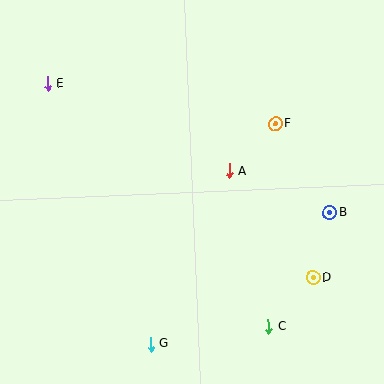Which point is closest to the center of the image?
Point A at (229, 171) is closest to the center.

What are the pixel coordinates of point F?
Point F is at (276, 124).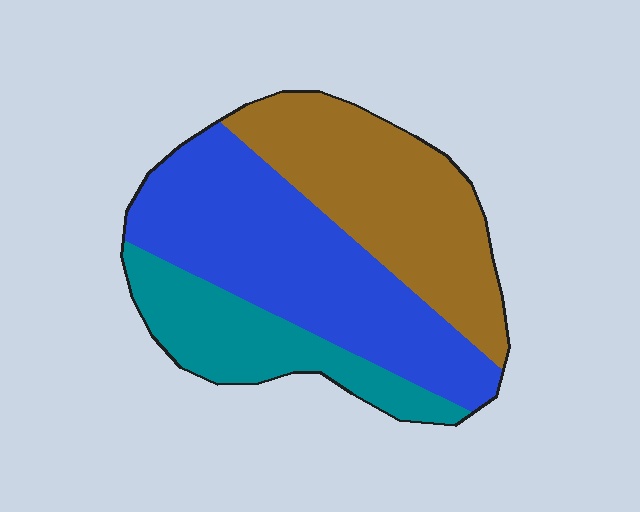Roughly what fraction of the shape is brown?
Brown takes up about one third (1/3) of the shape.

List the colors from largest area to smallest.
From largest to smallest: blue, brown, teal.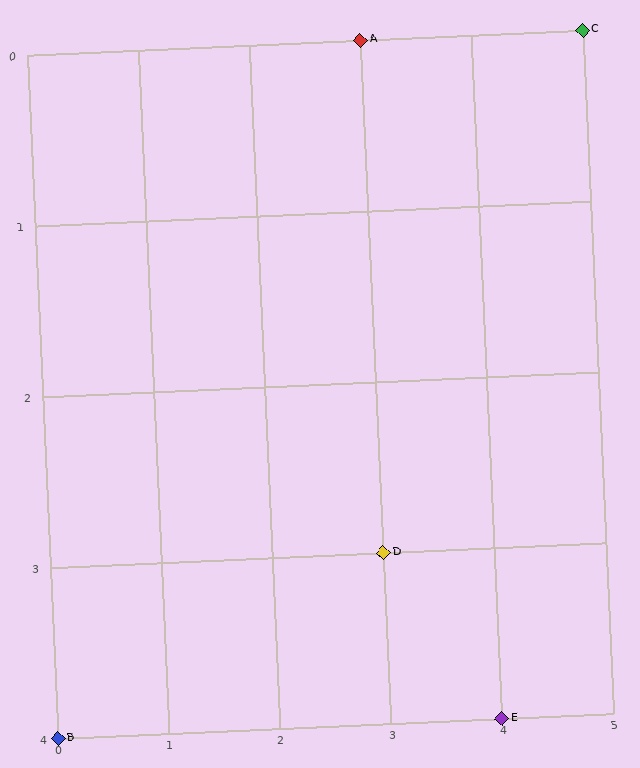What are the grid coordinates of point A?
Point A is at grid coordinates (3, 0).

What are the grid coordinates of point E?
Point E is at grid coordinates (4, 4).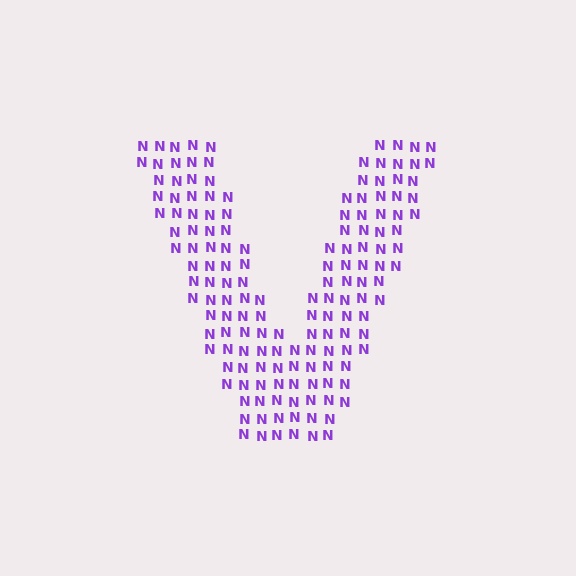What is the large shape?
The large shape is the letter V.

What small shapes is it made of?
It is made of small letter N's.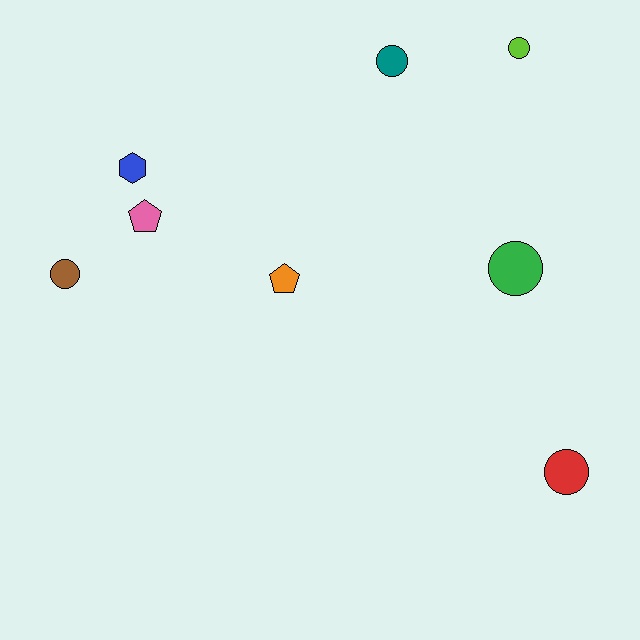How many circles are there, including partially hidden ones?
There are 5 circles.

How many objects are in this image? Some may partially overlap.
There are 8 objects.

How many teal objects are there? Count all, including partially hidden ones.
There is 1 teal object.